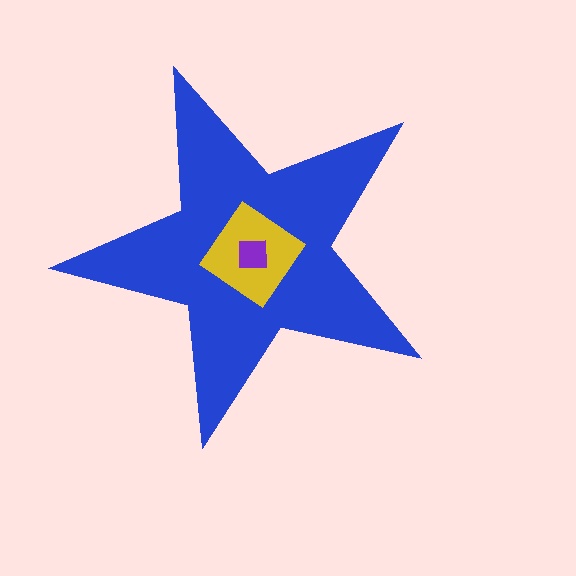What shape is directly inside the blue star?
The yellow diamond.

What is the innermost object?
The purple square.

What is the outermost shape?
The blue star.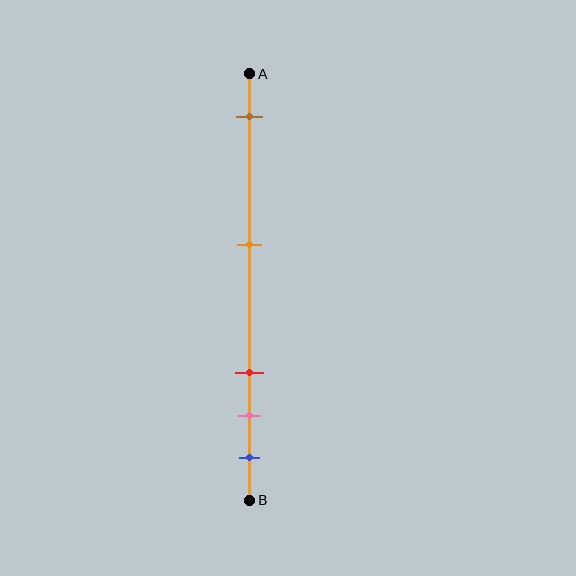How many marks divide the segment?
There are 5 marks dividing the segment.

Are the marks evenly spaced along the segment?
No, the marks are not evenly spaced.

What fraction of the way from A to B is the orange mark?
The orange mark is approximately 40% (0.4) of the way from A to B.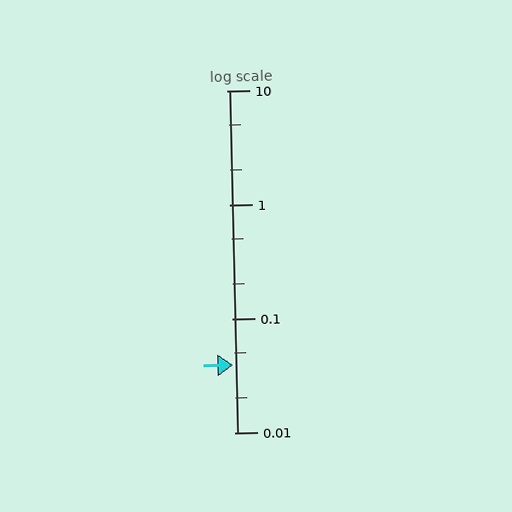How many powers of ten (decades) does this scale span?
The scale spans 3 decades, from 0.01 to 10.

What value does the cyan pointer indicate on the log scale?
The pointer indicates approximately 0.039.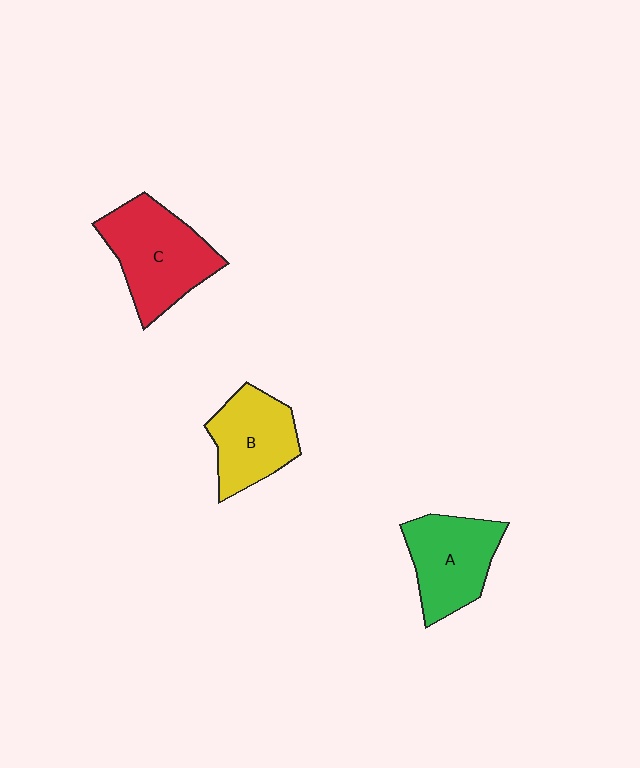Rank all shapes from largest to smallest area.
From largest to smallest: C (red), A (green), B (yellow).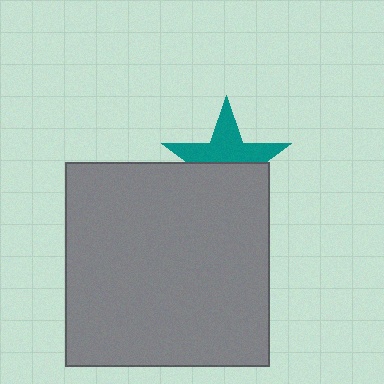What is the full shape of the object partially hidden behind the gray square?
The partially hidden object is a teal star.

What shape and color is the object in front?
The object in front is a gray square.